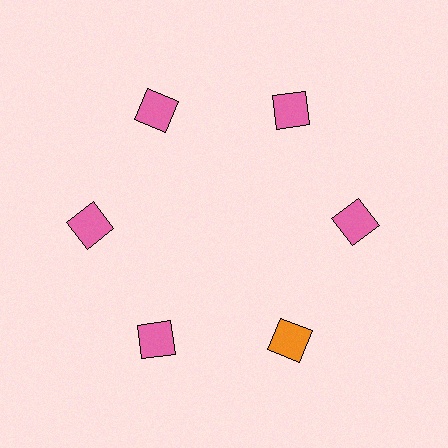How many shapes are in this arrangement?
There are 6 shapes arranged in a ring pattern.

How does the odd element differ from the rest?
It has a different color: orange instead of pink.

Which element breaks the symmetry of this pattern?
The orange diamond at roughly the 5 o'clock position breaks the symmetry. All other shapes are pink diamonds.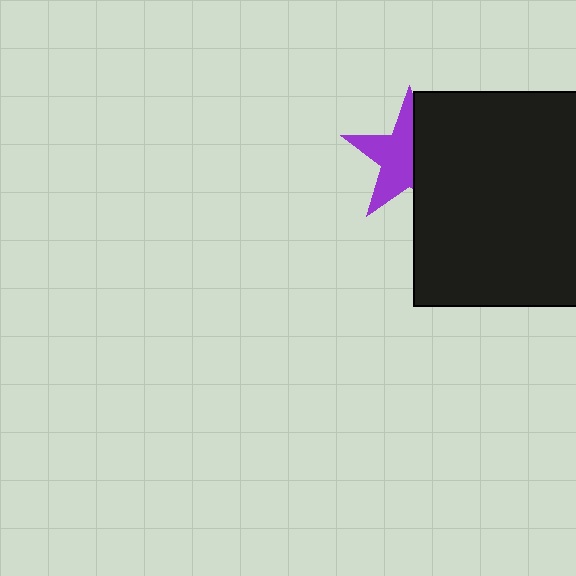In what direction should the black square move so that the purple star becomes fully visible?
The black square should move right. That is the shortest direction to clear the overlap and leave the purple star fully visible.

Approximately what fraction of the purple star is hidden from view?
Roughly 43% of the purple star is hidden behind the black square.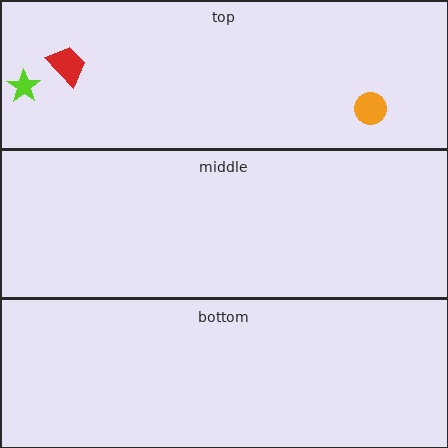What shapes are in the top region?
The orange circle, the red trapezoid, the lime star.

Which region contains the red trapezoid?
The top region.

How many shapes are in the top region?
3.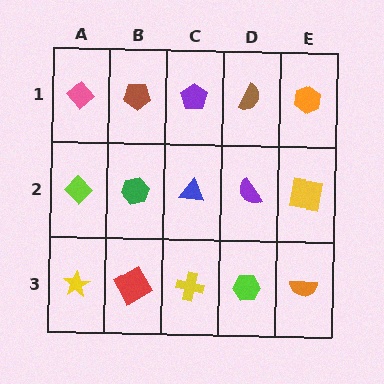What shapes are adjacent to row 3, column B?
A green hexagon (row 2, column B), a yellow star (row 3, column A), a yellow cross (row 3, column C).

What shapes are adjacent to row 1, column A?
A lime diamond (row 2, column A), a brown pentagon (row 1, column B).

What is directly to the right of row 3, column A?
A red square.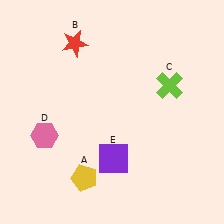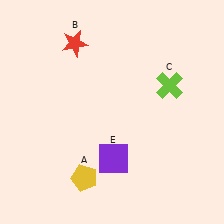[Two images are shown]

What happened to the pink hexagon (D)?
The pink hexagon (D) was removed in Image 2. It was in the bottom-left area of Image 1.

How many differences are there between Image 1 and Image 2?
There is 1 difference between the two images.